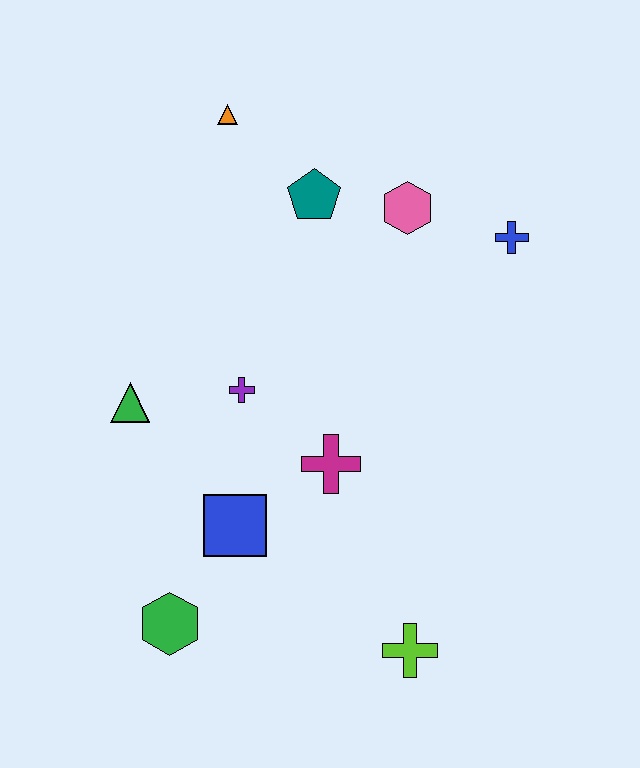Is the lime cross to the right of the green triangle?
Yes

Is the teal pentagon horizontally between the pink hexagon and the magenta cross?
No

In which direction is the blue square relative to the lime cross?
The blue square is to the left of the lime cross.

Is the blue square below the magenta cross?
Yes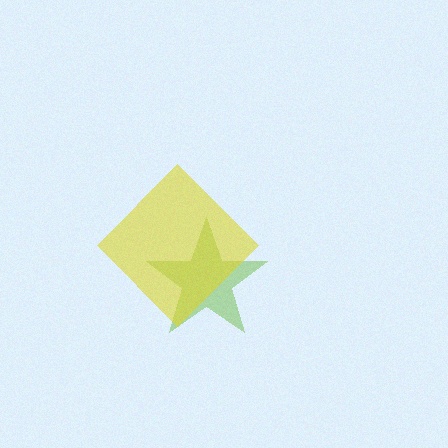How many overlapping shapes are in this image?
There are 2 overlapping shapes in the image.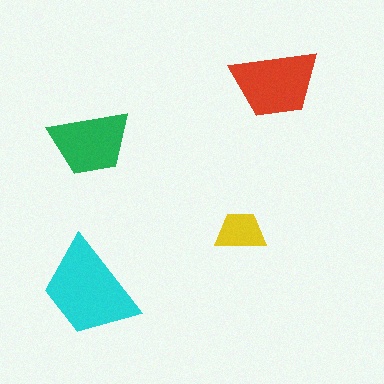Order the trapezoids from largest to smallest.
the cyan one, the red one, the green one, the yellow one.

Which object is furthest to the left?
The cyan trapezoid is leftmost.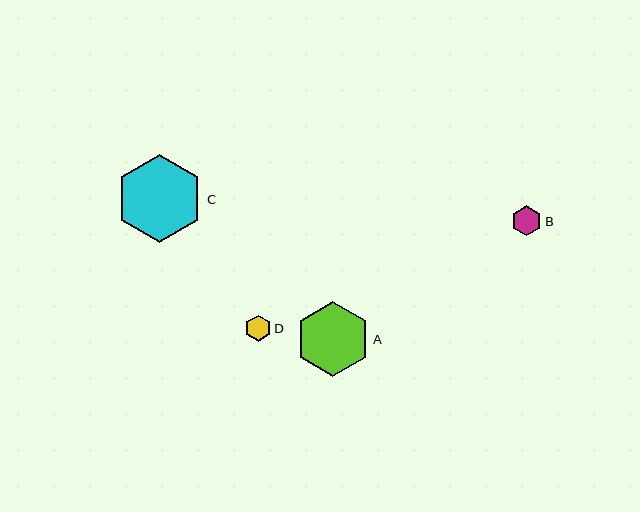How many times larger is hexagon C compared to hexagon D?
Hexagon C is approximately 3.4 times the size of hexagon D.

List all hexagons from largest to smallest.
From largest to smallest: C, A, B, D.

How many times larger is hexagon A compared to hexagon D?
Hexagon A is approximately 2.9 times the size of hexagon D.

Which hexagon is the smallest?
Hexagon D is the smallest with a size of approximately 26 pixels.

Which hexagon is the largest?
Hexagon C is the largest with a size of approximately 88 pixels.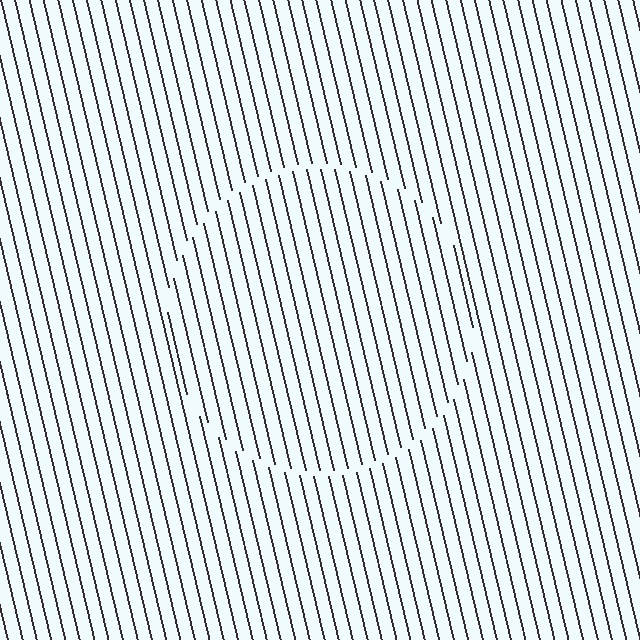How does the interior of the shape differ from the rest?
The interior of the shape contains the same grating, shifted by half a period — the contour is defined by the phase discontinuity where line-ends from the inner and outer gratings abut.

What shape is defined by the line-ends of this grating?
An illusory circle. The interior of the shape contains the same grating, shifted by half a period — the contour is defined by the phase discontinuity where line-ends from the inner and outer gratings abut.